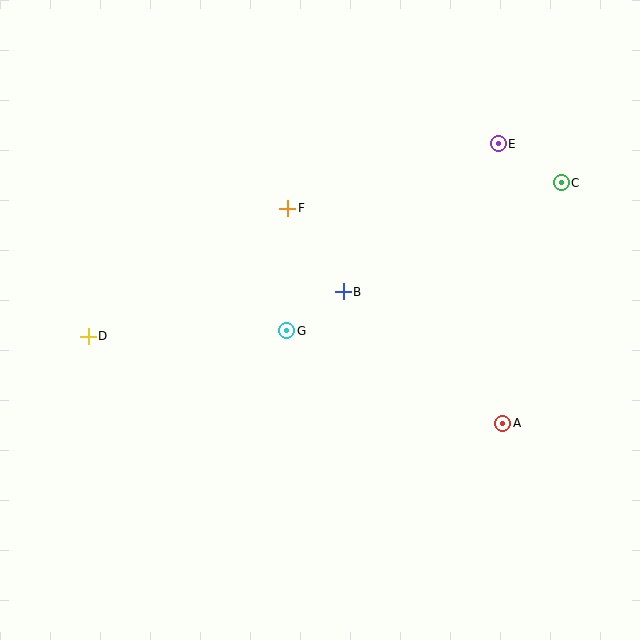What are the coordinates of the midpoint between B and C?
The midpoint between B and C is at (452, 237).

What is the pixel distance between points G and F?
The distance between G and F is 123 pixels.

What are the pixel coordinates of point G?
Point G is at (287, 331).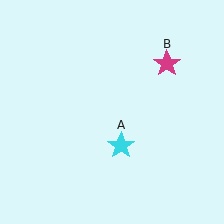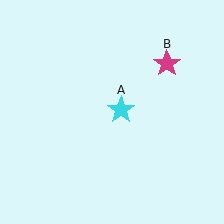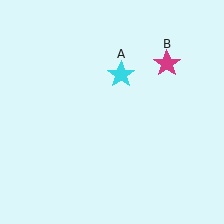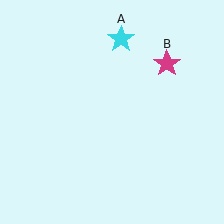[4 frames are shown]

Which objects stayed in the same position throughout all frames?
Magenta star (object B) remained stationary.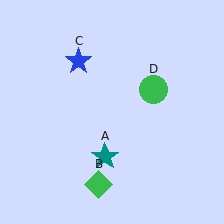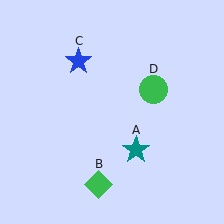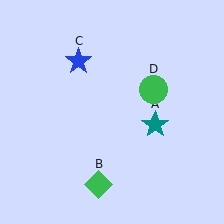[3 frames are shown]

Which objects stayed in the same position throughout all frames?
Green diamond (object B) and blue star (object C) and green circle (object D) remained stationary.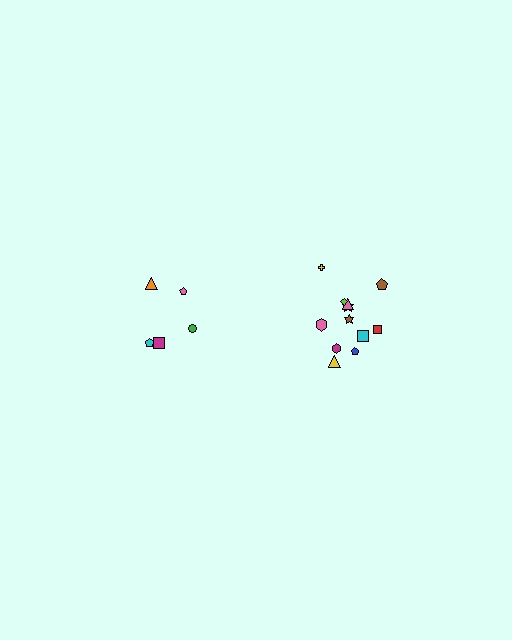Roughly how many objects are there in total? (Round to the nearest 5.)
Roughly 15 objects in total.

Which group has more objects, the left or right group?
The right group.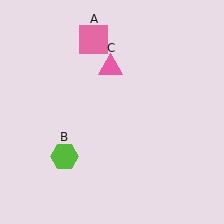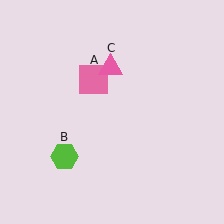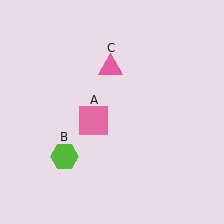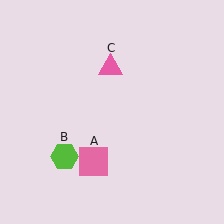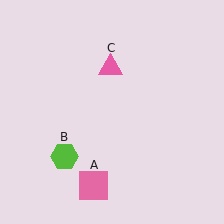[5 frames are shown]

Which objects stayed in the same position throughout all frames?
Lime hexagon (object B) and pink triangle (object C) remained stationary.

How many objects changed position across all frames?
1 object changed position: pink square (object A).